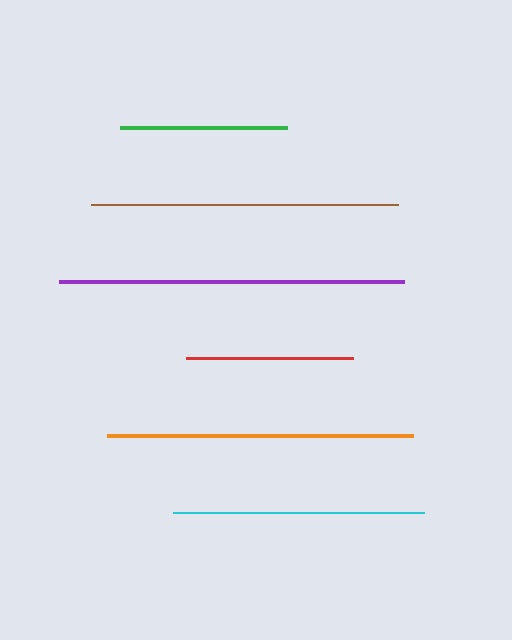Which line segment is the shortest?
The red line is the shortest at approximately 167 pixels.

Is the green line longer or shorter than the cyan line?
The cyan line is longer than the green line.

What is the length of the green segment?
The green segment is approximately 168 pixels long.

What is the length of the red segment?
The red segment is approximately 167 pixels long.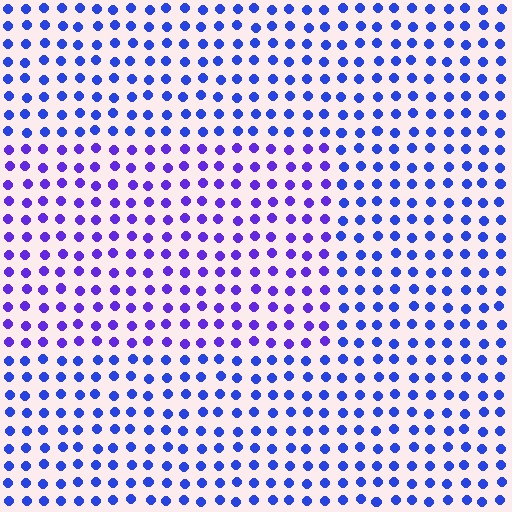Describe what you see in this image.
The image is filled with small blue elements in a uniform arrangement. A rectangle-shaped region is visible where the elements are tinted to a slightly different hue, forming a subtle color boundary.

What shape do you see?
I see a rectangle.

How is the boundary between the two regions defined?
The boundary is defined purely by a slight shift in hue (about 28 degrees). Spacing, size, and orientation are identical on both sides.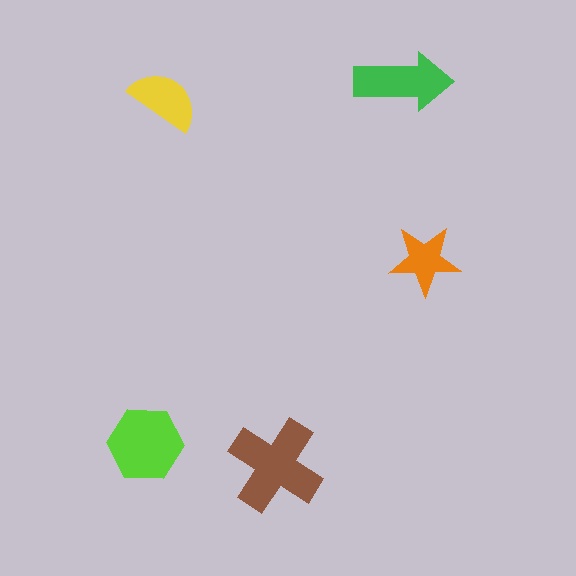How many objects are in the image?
There are 5 objects in the image.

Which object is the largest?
The brown cross.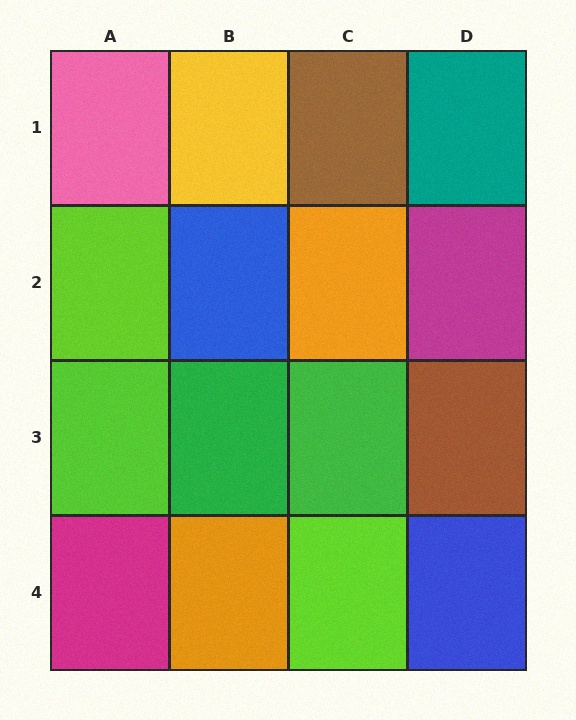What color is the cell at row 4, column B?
Orange.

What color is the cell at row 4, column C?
Lime.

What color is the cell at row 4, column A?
Magenta.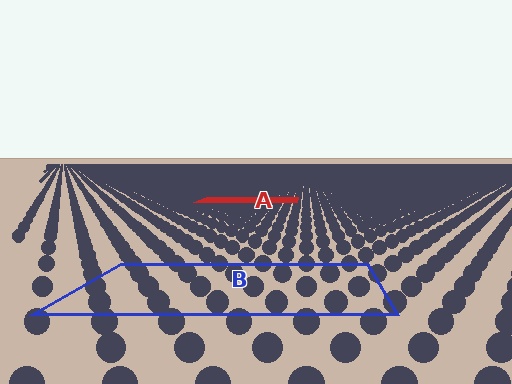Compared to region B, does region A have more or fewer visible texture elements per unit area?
Region A has more texture elements per unit area — they are packed more densely because it is farther away.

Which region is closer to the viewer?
Region B is closer. The texture elements there are larger and more spread out.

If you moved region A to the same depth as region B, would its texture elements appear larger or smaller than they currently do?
They would appear larger. At a closer depth, the same texture elements are projected at a bigger on-screen size.